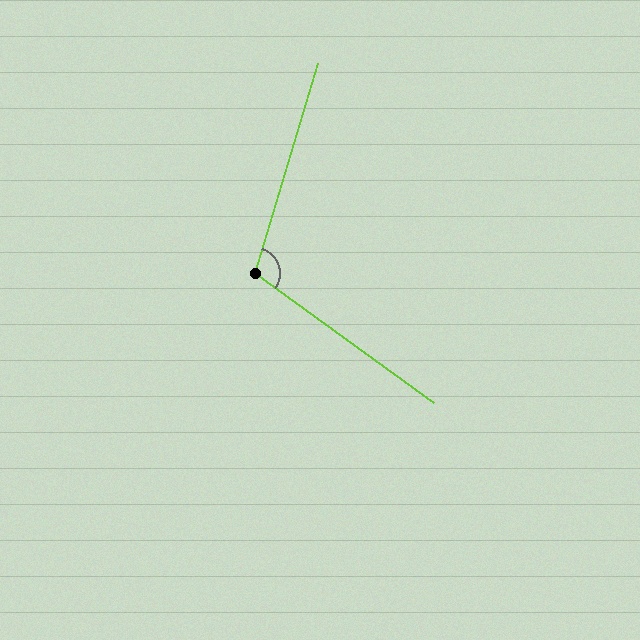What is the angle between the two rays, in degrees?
Approximately 109 degrees.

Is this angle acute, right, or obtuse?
It is obtuse.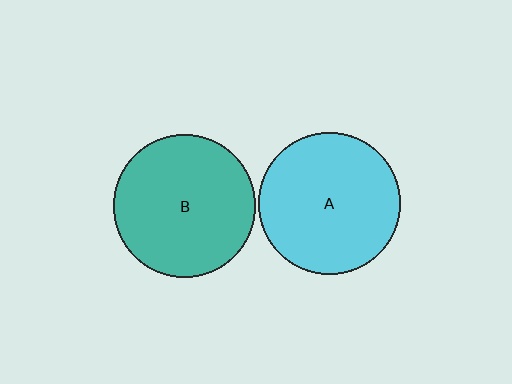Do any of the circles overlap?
No, none of the circles overlap.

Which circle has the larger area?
Circle B (teal).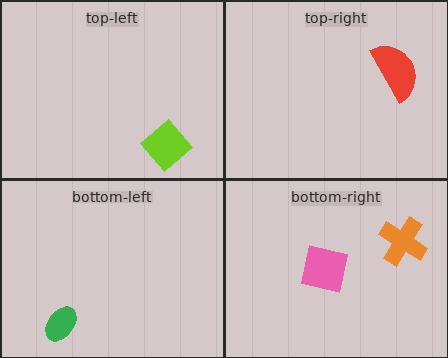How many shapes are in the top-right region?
1.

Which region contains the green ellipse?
The bottom-left region.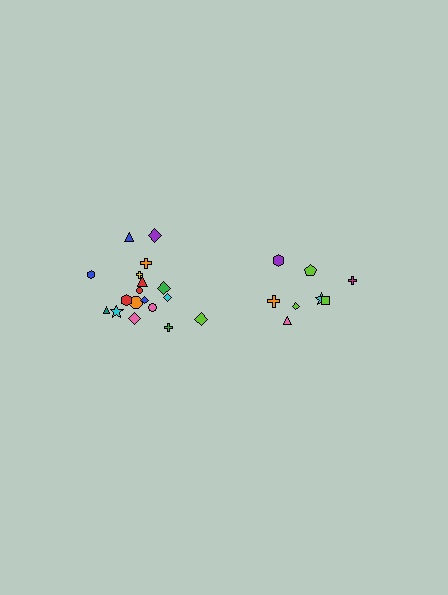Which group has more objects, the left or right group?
The left group.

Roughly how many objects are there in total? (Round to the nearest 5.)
Roughly 25 objects in total.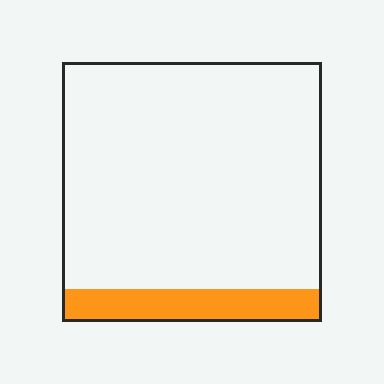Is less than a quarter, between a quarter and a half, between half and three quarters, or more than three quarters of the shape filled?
Less than a quarter.